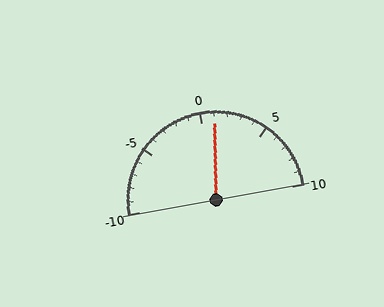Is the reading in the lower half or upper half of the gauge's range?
The reading is in the upper half of the range (-10 to 10).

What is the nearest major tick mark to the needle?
The nearest major tick mark is 0.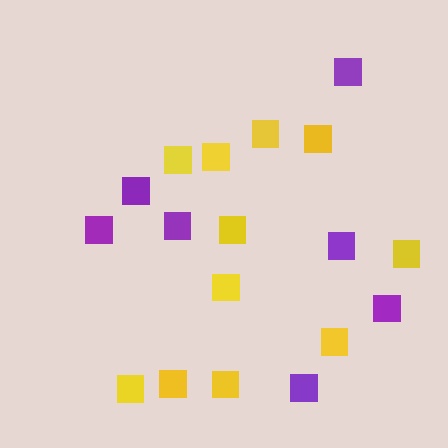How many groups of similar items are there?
There are 2 groups: one group of purple squares (7) and one group of yellow squares (11).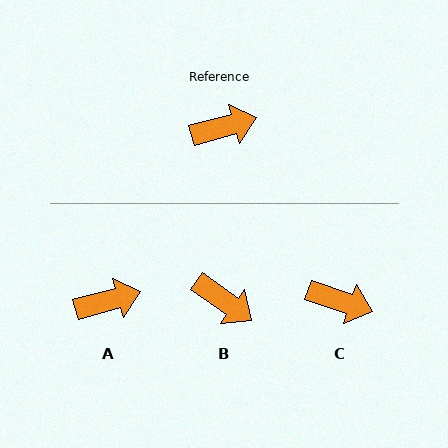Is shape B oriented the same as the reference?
No, it is off by about 51 degrees.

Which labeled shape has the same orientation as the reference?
A.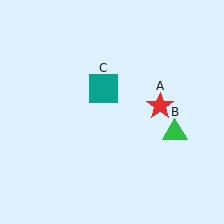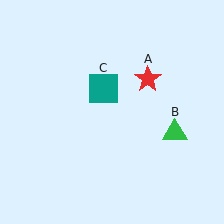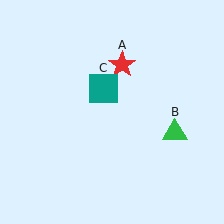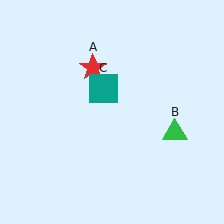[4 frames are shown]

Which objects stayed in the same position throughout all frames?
Green triangle (object B) and teal square (object C) remained stationary.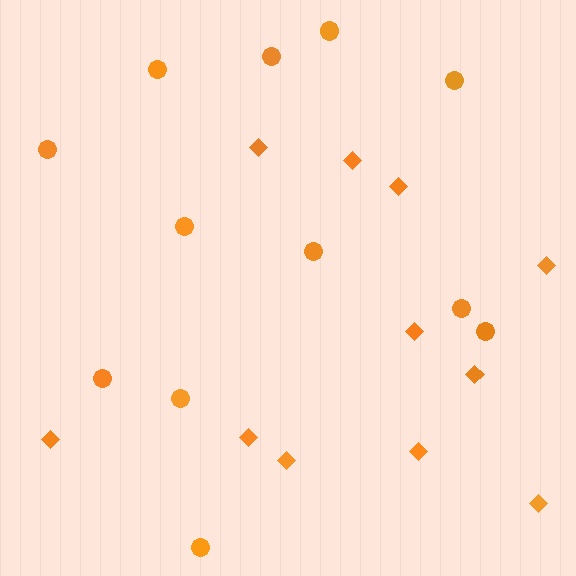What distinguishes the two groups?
There are 2 groups: one group of diamonds (11) and one group of circles (12).